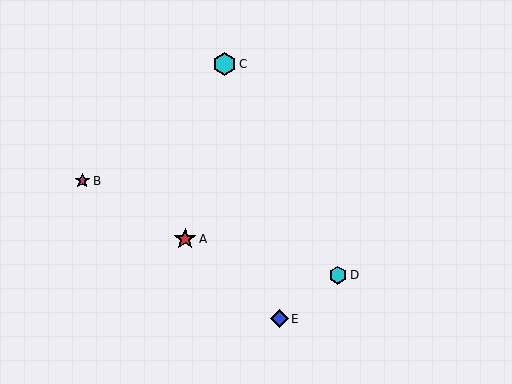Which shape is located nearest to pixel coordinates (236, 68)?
The cyan hexagon (labeled C) at (224, 64) is nearest to that location.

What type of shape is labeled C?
Shape C is a cyan hexagon.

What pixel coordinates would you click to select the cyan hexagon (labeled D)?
Click at (338, 275) to select the cyan hexagon D.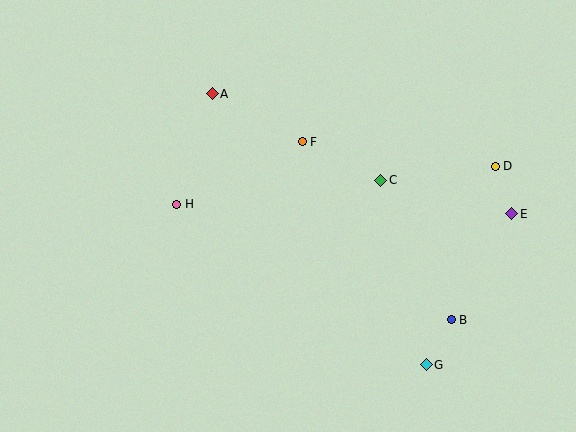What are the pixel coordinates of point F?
Point F is at (302, 142).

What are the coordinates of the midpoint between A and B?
The midpoint between A and B is at (332, 207).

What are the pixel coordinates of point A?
Point A is at (212, 94).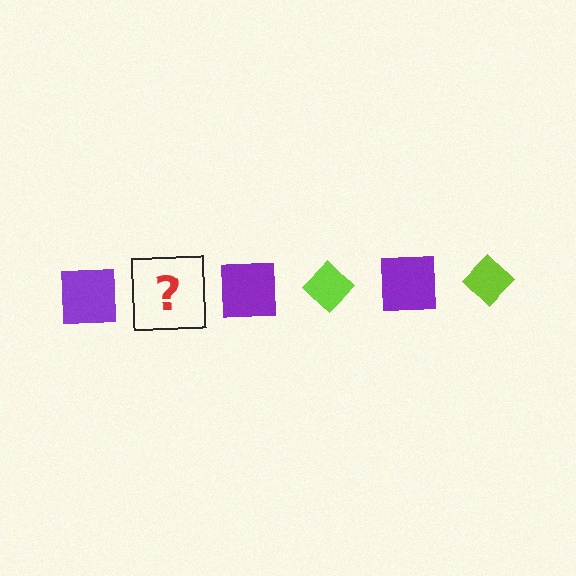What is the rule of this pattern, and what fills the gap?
The rule is that the pattern alternates between purple square and lime diamond. The gap should be filled with a lime diamond.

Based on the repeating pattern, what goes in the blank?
The blank should be a lime diamond.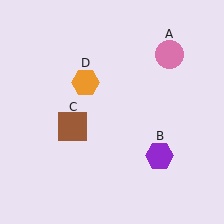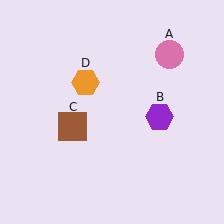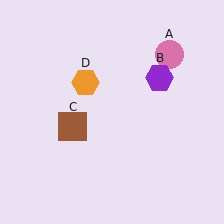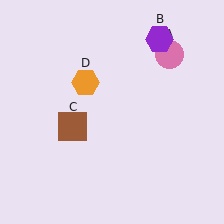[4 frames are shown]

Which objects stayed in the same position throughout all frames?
Pink circle (object A) and brown square (object C) and orange hexagon (object D) remained stationary.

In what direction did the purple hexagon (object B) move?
The purple hexagon (object B) moved up.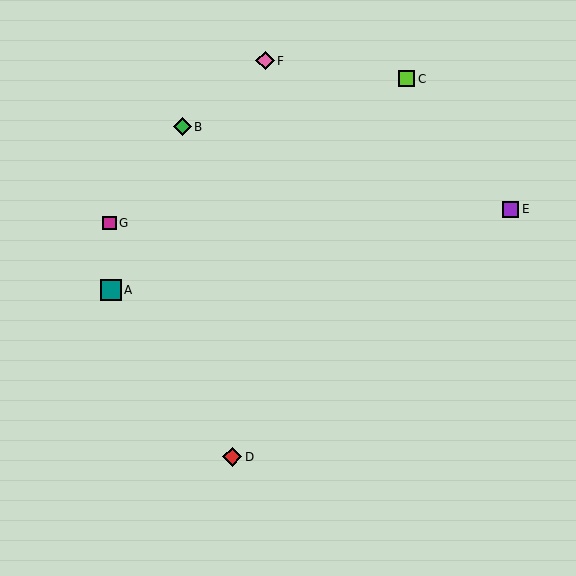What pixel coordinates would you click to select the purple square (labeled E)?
Click at (511, 209) to select the purple square E.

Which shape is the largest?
The teal square (labeled A) is the largest.